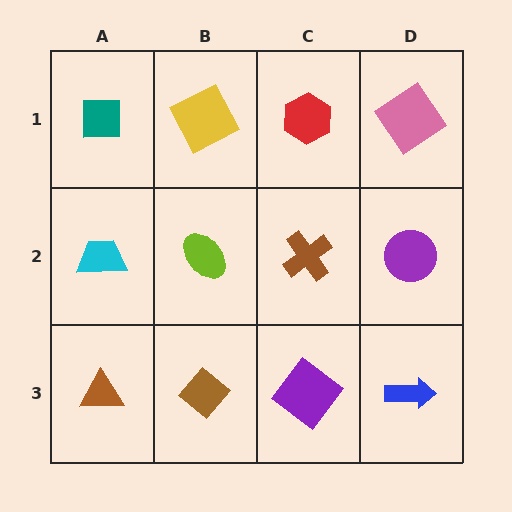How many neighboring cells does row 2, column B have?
4.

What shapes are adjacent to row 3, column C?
A brown cross (row 2, column C), a brown diamond (row 3, column B), a blue arrow (row 3, column D).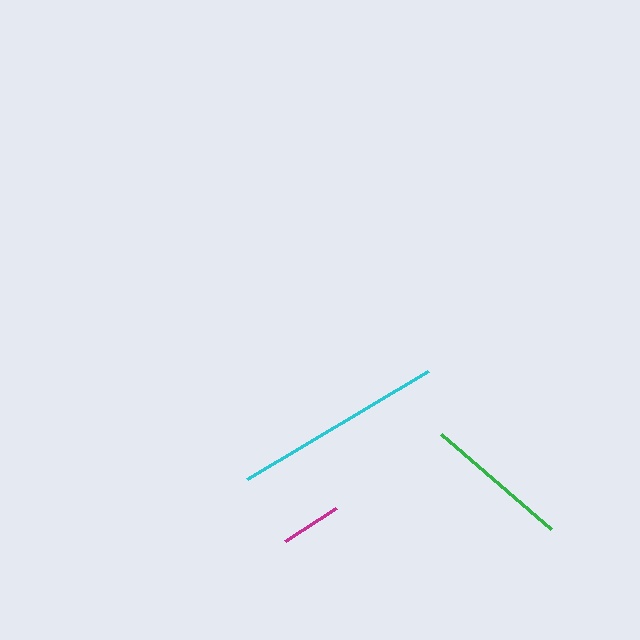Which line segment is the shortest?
The magenta line is the shortest at approximately 60 pixels.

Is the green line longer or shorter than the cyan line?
The cyan line is longer than the green line.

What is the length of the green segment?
The green segment is approximately 146 pixels long.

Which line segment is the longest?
The cyan line is the longest at approximately 211 pixels.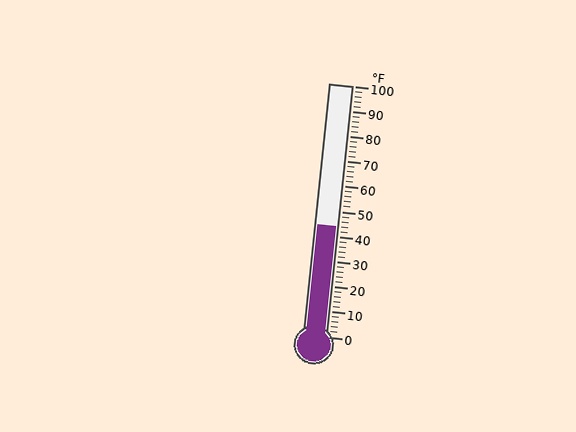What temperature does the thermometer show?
The thermometer shows approximately 44°F.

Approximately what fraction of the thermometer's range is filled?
The thermometer is filled to approximately 45% of its range.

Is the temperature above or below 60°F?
The temperature is below 60°F.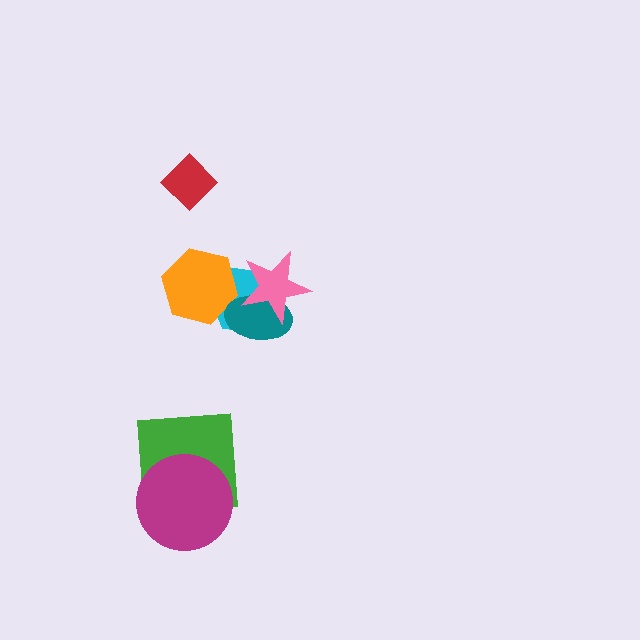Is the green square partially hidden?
Yes, it is partially covered by another shape.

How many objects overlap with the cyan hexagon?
3 objects overlap with the cyan hexagon.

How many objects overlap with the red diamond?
0 objects overlap with the red diamond.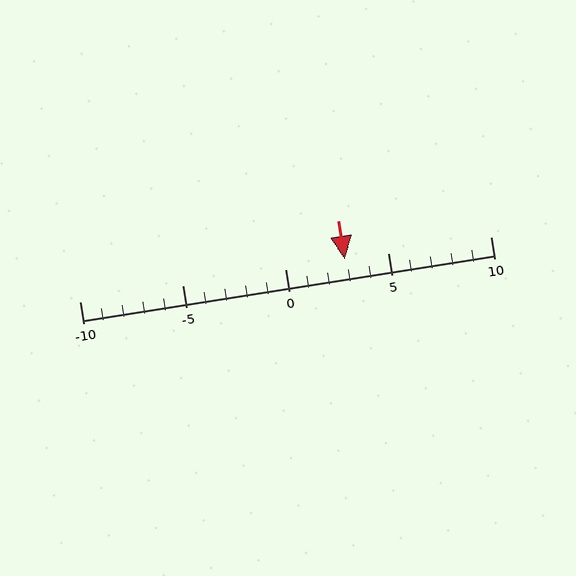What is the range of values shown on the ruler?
The ruler shows values from -10 to 10.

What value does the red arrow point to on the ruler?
The red arrow points to approximately 3.